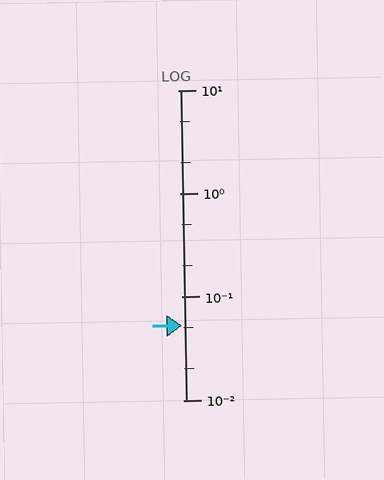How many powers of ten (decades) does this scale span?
The scale spans 3 decades, from 0.01 to 10.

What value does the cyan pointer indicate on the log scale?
The pointer indicates approximately 0.053.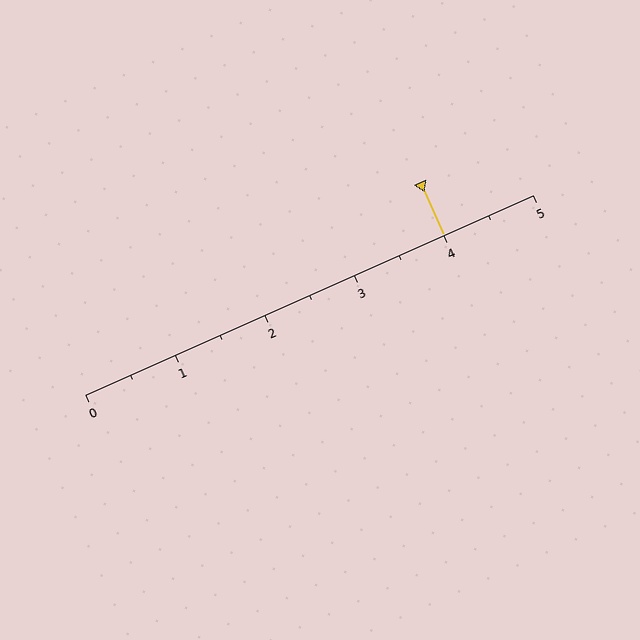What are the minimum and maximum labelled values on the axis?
The axis runs from 0 to 5.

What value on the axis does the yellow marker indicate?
The marker indicates approximately 4.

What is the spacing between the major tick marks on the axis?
The major ticks are spaced 1 apart.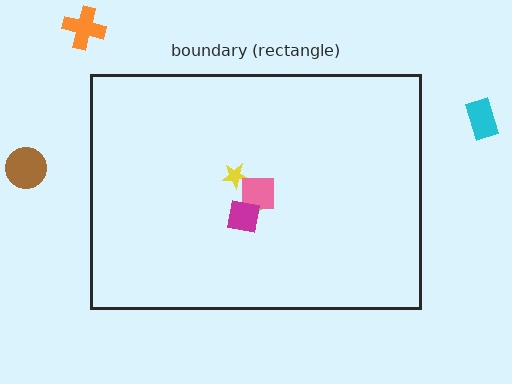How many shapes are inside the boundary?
4 inside, 3 outside.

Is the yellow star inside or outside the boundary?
Inside.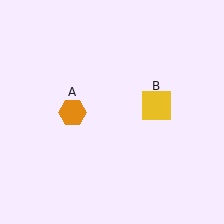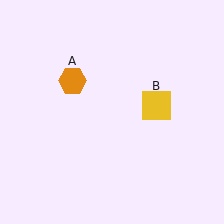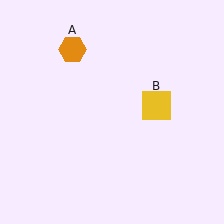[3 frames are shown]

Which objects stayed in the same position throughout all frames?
Yellow square (object B) remained stationary.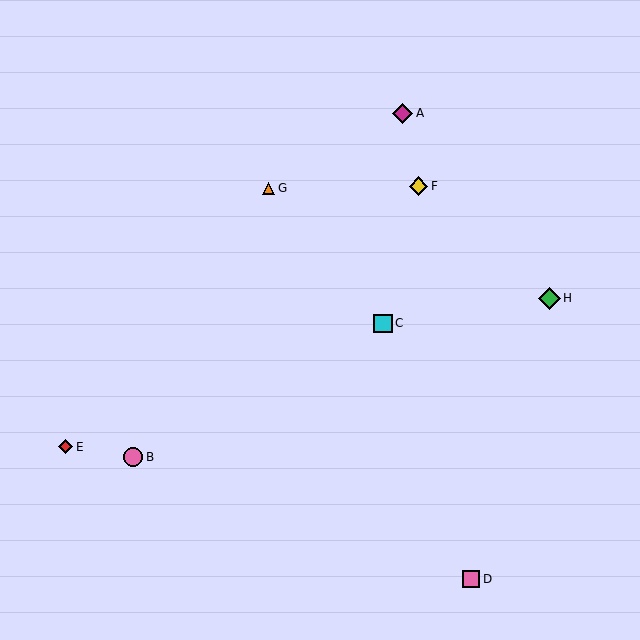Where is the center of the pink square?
The center of the pink square is at (471, 579).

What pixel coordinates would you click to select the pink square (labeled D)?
Click at (471, 579) to select the pink square D.